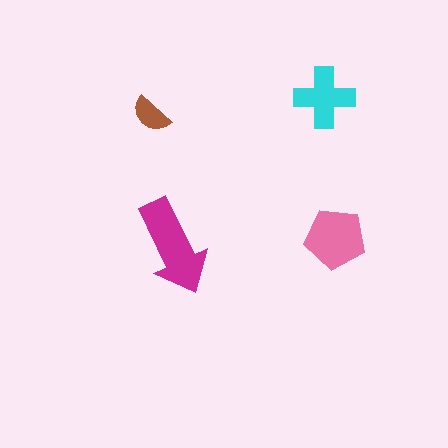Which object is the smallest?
The brown semicircle.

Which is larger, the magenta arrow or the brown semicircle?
The magenta arrow.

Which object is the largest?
The magenta arrow.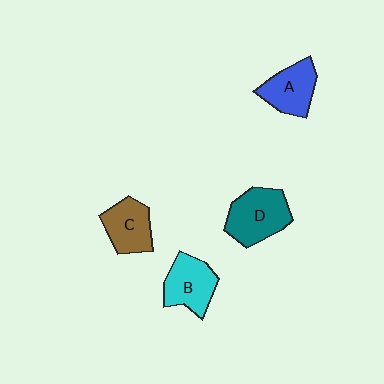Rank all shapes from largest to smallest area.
From largest to smallest: D (teal), B (cyan), A (blue), C (brown).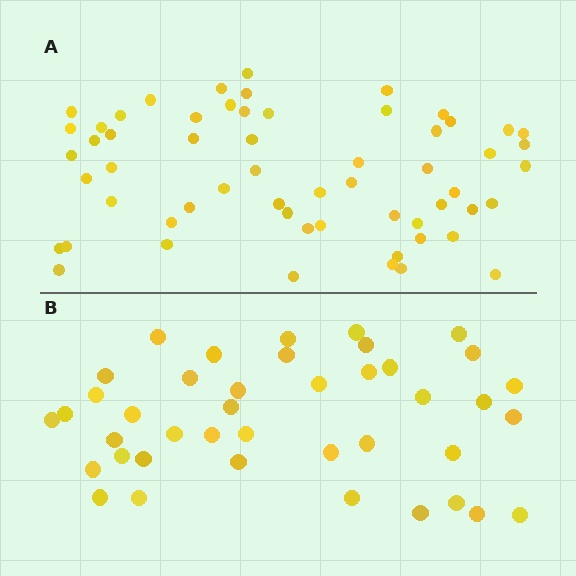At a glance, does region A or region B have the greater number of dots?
Region A (the top region) has more dots.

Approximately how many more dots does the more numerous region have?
Region A has approximately 20 more dots than region B.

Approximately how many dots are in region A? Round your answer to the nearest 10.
About 60 dots. (The exact count is 59, which rounds to 60.)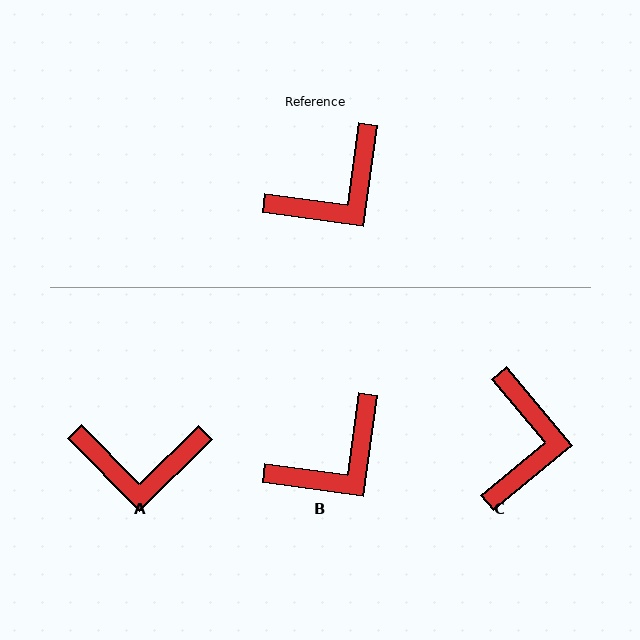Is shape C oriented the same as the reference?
No, it is off by about 48 degrees.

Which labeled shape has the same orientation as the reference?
B.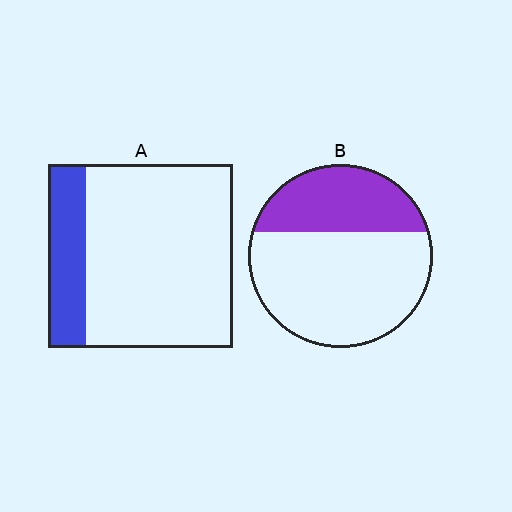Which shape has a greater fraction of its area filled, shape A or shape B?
Shape B.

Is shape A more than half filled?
No.